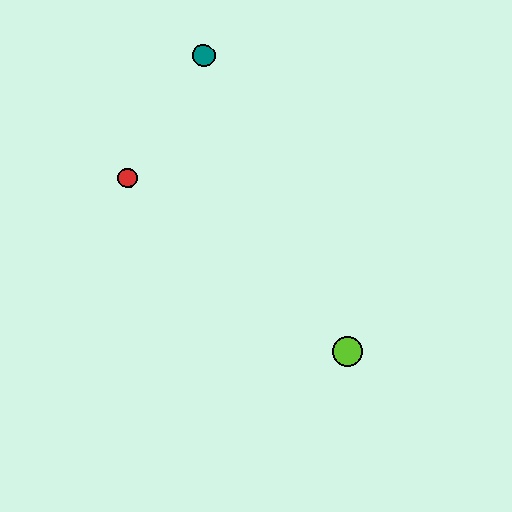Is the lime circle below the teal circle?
Yes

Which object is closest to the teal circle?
The red circle is closest to the teal circle.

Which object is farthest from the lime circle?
The teal circle is farthest from the lime circle.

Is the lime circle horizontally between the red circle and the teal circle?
No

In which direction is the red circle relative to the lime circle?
The red circle is to the left of the lime circle.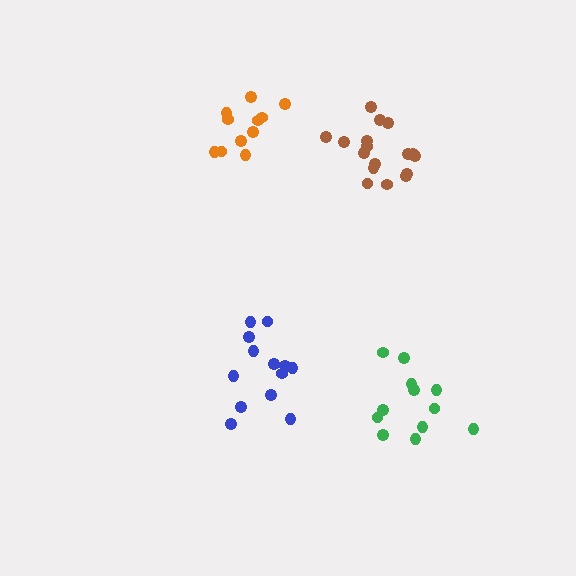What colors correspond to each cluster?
The clusters are colored: brown, orange, green, blue.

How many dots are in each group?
Group 1: 17 dots, Group 2: 11 dots, Group 3: 12 dots, Group 4: 13 dots (53 total).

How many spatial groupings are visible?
There are 4 spatial groupings.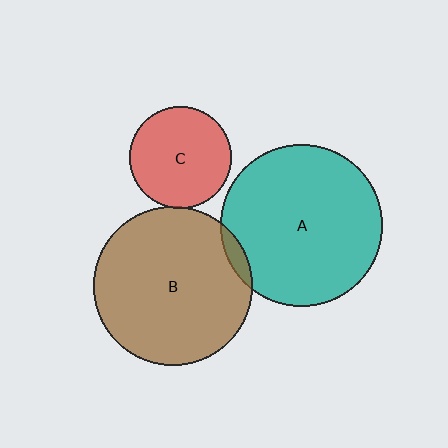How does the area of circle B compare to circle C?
Approximately 2.4 times.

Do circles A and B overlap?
Yes.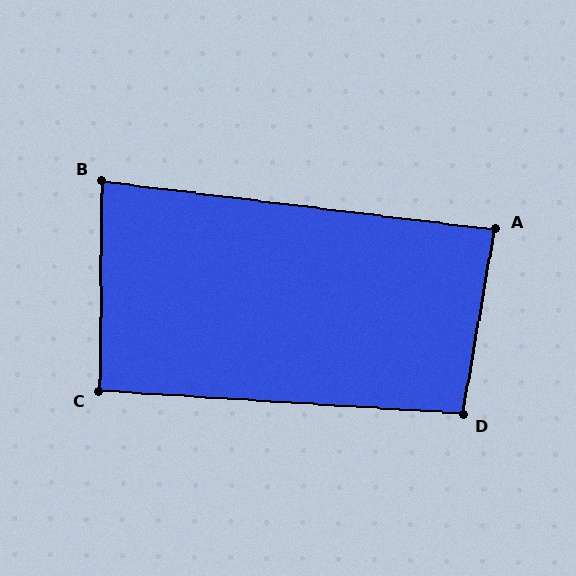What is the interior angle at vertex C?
Approximately 93 degrees (approximately right).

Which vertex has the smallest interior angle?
B, at approximately 84 degrees.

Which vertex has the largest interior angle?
D, at approximately 96 degrees.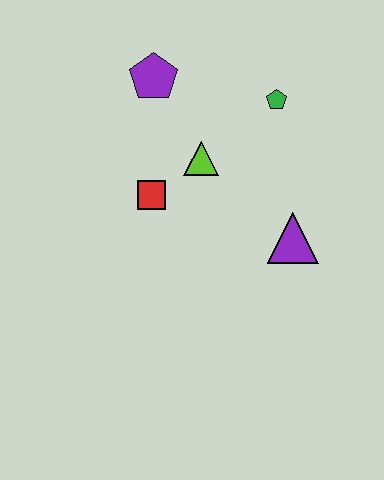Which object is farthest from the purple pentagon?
The purple triangle is farthest from the purple pentagon.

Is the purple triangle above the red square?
No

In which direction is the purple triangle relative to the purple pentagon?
The purple triangle is below the purple pentagon.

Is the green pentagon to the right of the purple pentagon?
Yes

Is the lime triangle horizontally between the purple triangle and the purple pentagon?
Yes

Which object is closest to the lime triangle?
The red square is closest to the lime triangle.